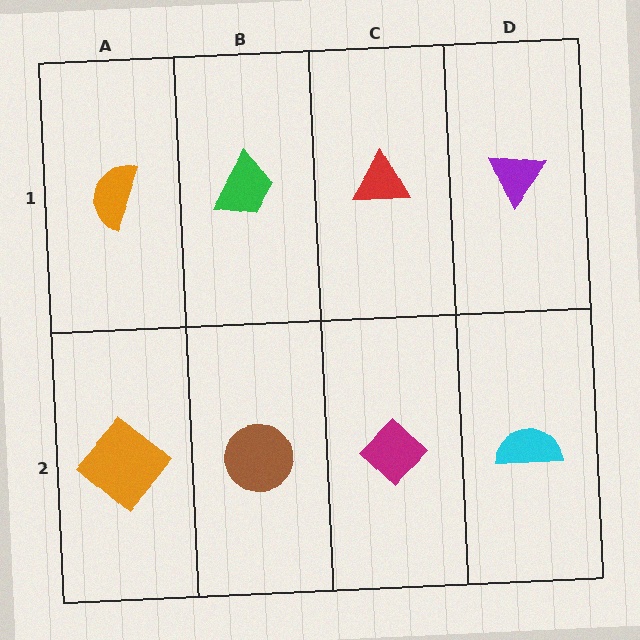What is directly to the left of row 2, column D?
A magenta diamond.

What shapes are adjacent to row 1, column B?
A brown circle (row 2, column B), an orange semicircle (row 1, column A), a red triangle (row 1, column C).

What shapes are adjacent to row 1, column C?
A magenta diamond (row 2, column C), a green trapezoid (row 1, column B), a purple triangle (row 1, column D).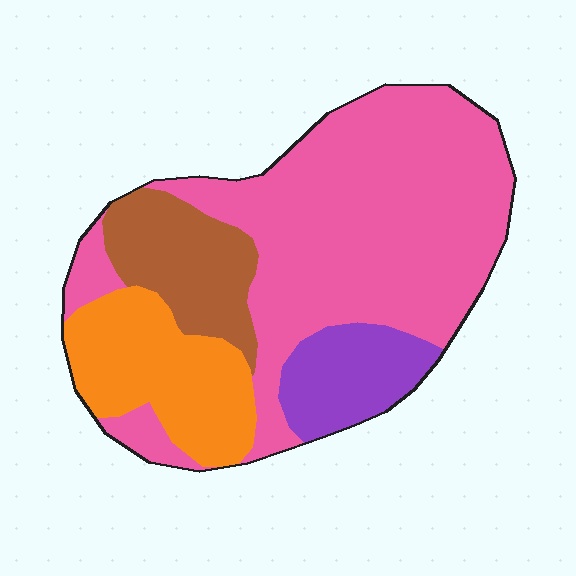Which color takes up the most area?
Pink, at roughly 55%.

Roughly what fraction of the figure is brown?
Brown takes up about one eighth (1/8) of the figure.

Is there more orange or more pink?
Pink.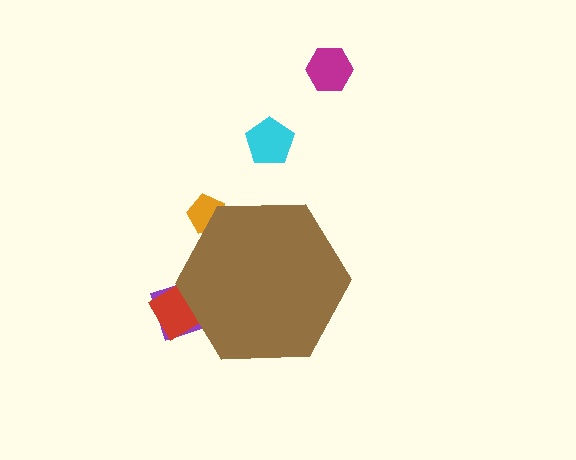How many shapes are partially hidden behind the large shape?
3 shapes are partially hidden.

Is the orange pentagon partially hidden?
Yes, the orange pentagon is partially hidden behind the brown hexagon.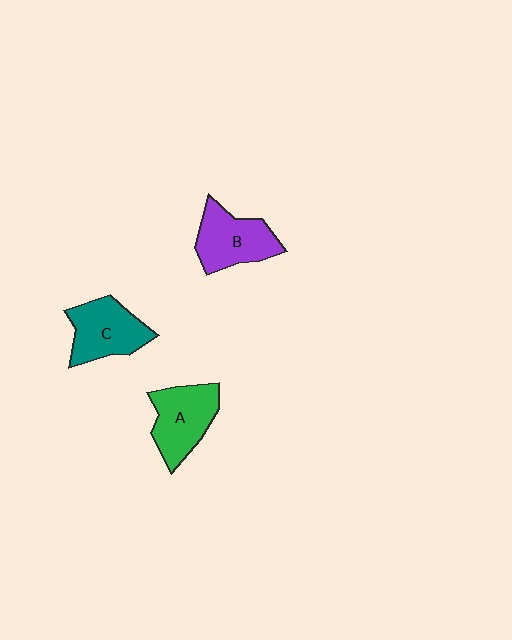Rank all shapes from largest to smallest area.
From largest to smallest: A (green), B (purple), C (teal).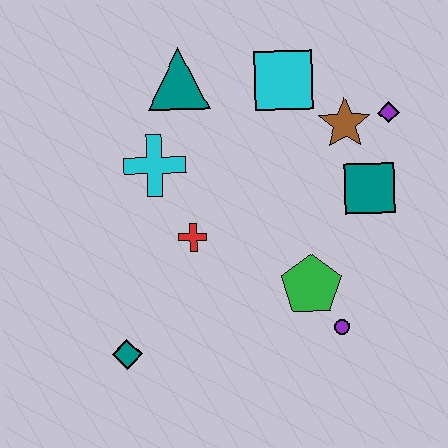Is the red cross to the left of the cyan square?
Yes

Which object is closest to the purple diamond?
The brown star is closest to the purple diamond.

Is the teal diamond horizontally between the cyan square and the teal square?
No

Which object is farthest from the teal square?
The teal diamond is farthest from the teal square.